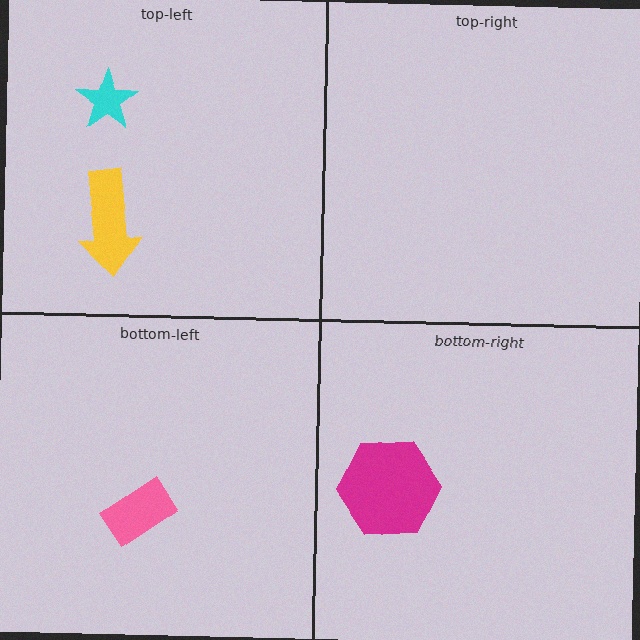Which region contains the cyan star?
The top-left region.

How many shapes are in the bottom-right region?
1.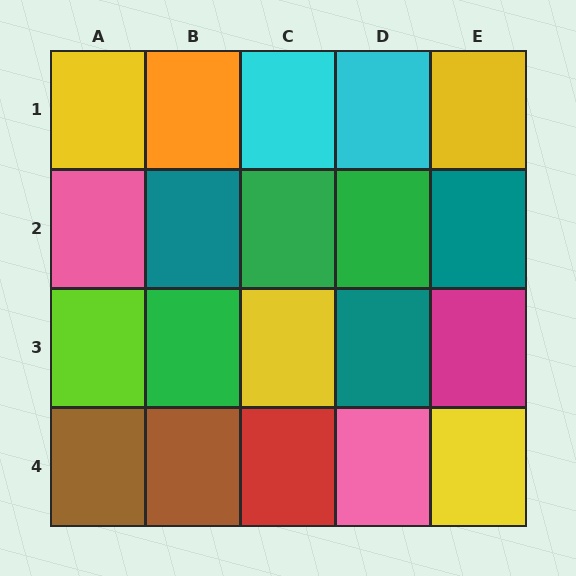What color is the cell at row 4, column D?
Pink.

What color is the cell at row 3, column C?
Yellow.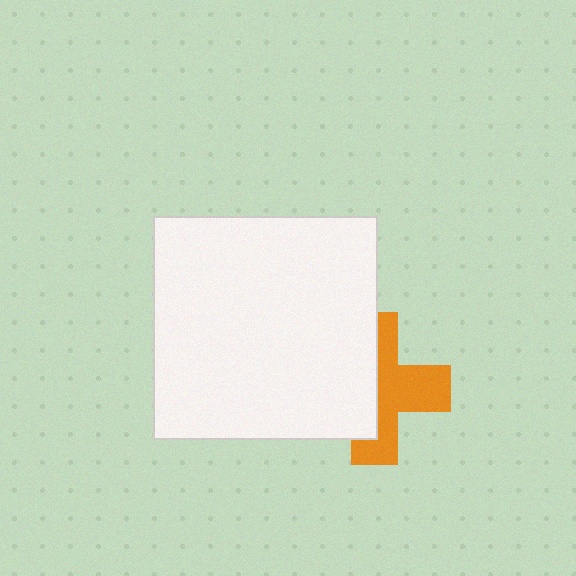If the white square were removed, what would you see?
You would see the complete orange cross.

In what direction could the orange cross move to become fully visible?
The orange cross could move right. That would shift it out from behind the white square entirely.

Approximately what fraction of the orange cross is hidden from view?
Roughly 48% of the orange cross is hidden behind the white square.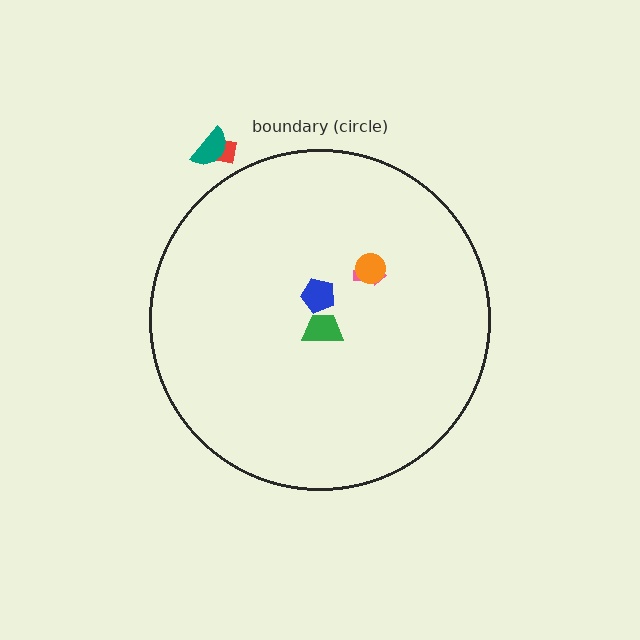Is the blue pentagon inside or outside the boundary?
Inside.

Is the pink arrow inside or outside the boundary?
Inside.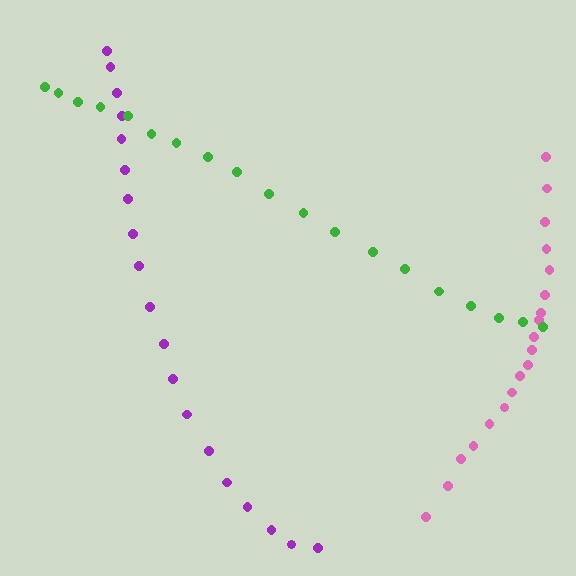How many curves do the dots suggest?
There are 3 distinct paths.